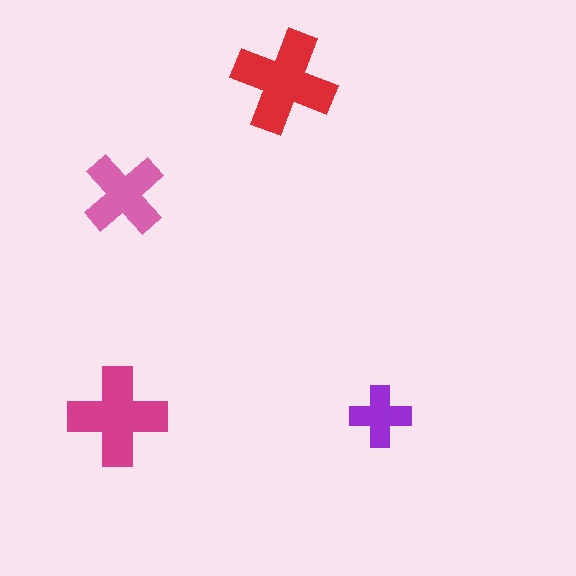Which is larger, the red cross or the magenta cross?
The red one.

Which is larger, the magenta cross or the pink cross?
The magenta one.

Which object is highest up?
The red cross is topmost.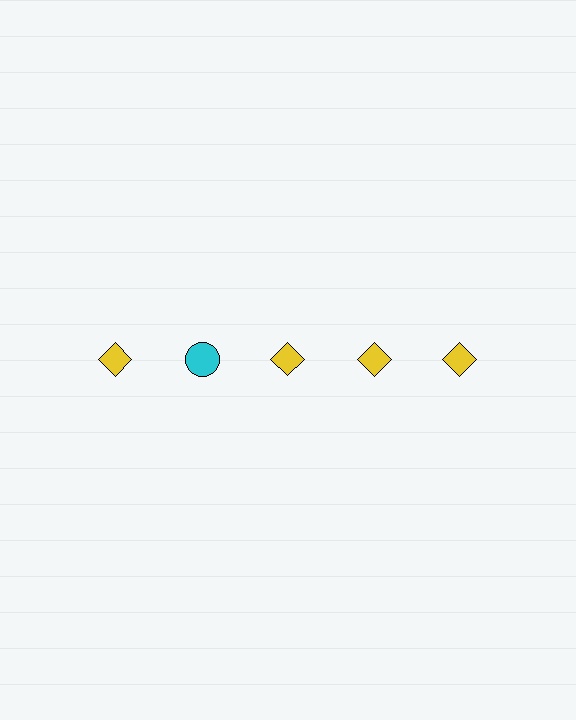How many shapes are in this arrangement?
There are 5 shapes arranged in a grid pattern.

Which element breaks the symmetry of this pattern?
The cyan circle in the top row, second from left column breaks the symmetry. All other shapes are yellow diamonds.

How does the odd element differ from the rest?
It differs in both color (cyan instead of yellow) and shape (circle instead of diamond).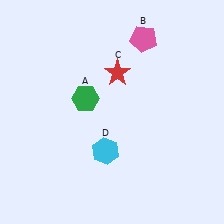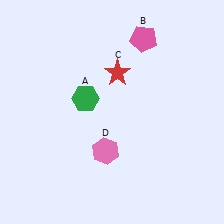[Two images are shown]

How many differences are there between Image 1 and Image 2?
There is 1 difference between the two images.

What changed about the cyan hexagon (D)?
In Image 1, D is cyan. In Image 2, it changed to pink.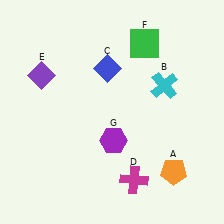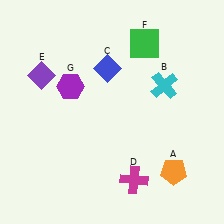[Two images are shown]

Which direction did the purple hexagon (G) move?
The purple hexagon (G) moved up.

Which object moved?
The purple hexagon (G) moved up.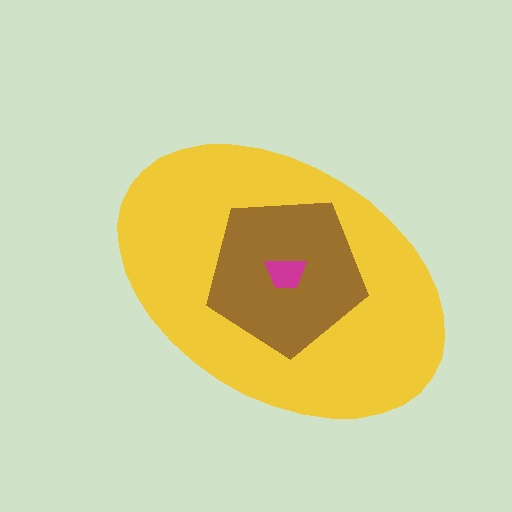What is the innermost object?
The magenta trapezoid.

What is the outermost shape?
The yellow ellipse.